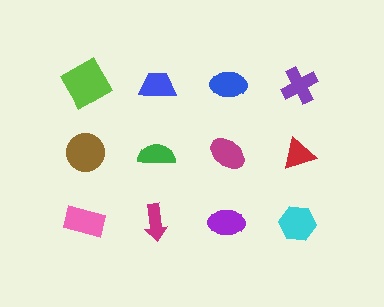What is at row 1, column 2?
A blue trapezoid.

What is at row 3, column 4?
A cyan hexagon.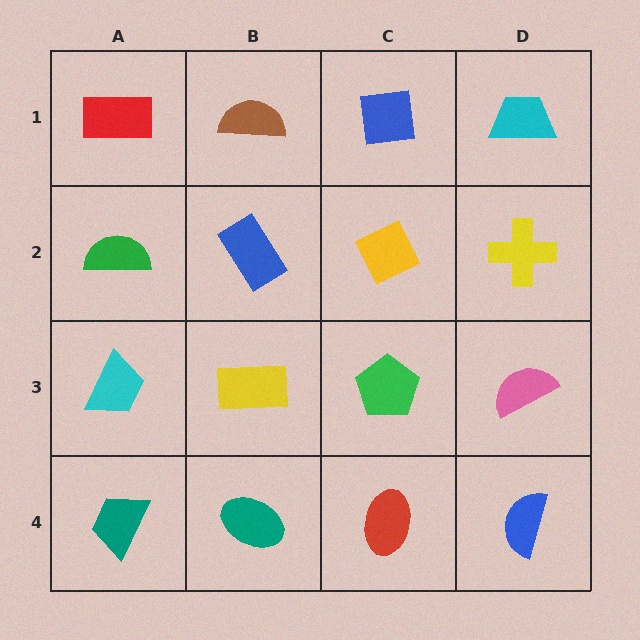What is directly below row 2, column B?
A yellow rectangle.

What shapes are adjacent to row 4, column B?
A yellow rectangle (row 3, column B), a teal trapezoid (row 4, column A), a red ellipse (row 4, column C).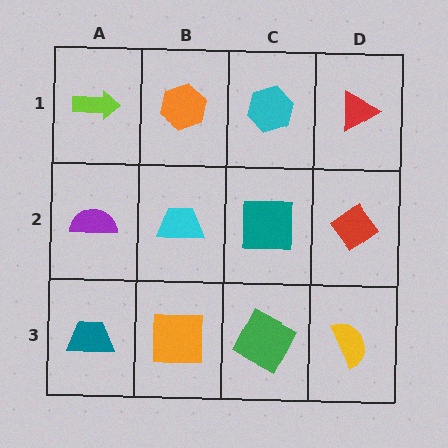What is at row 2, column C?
A teal square.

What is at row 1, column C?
A cyan hexagon.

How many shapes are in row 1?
4 shapes.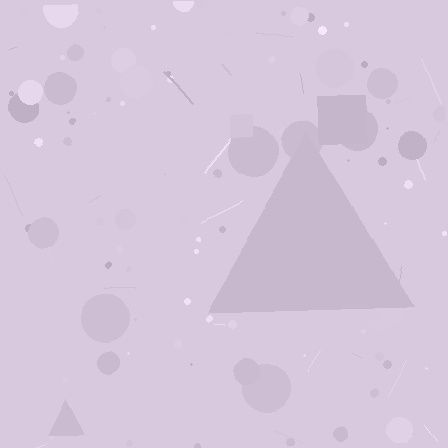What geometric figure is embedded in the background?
A triangle is embedded in the background.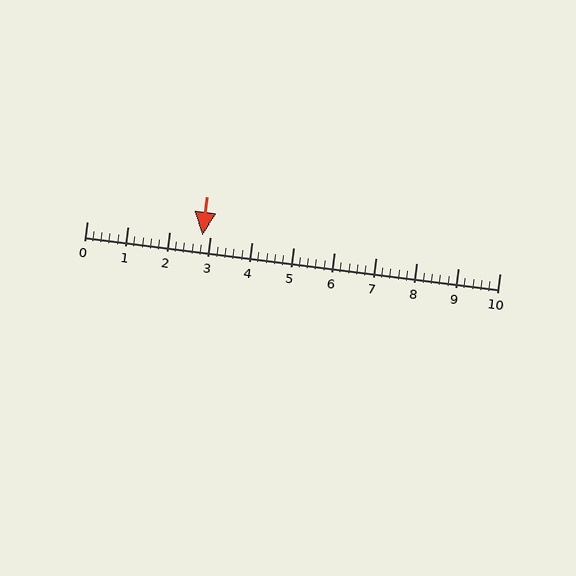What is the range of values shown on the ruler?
The ruler shows values from 0 to 10.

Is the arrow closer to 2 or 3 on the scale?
The arrow is closer to 3.